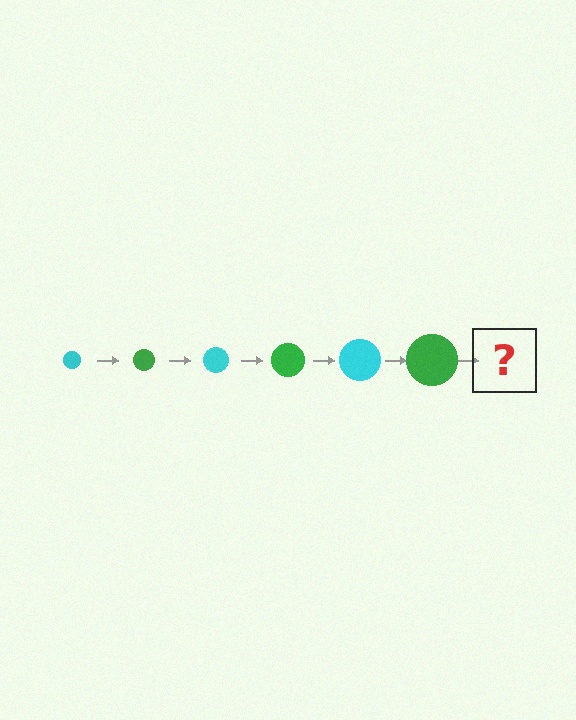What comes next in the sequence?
The next element should be a cyan circle, larger than the previous one.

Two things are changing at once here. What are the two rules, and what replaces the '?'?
The two rules are that the circle grows larger each step and the color cycles through cyan and green. The '?' should be a cyan circle, larger than the previous one.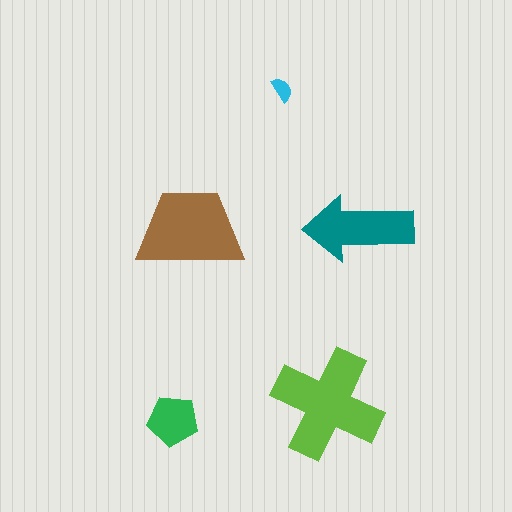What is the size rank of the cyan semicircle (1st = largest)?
5th.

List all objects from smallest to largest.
The cyan semicircle, the green pentagon, the teal arrow, the brown trapezoid, the lime cross.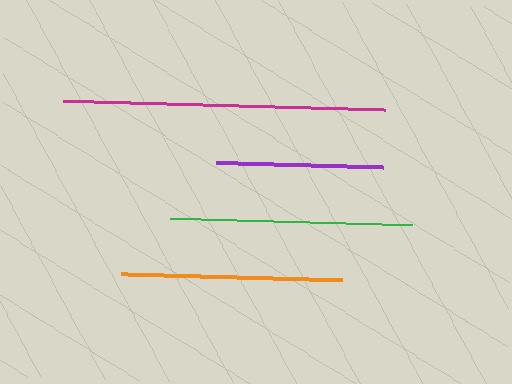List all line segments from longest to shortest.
From longest to shortest: magenta, green, orange, purple.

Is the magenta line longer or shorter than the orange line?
The magenta line is longer than the orange line.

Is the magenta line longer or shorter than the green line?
The magenta line is longer than the green line.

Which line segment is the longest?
The magenta line is the longest at approximately 322 pixels.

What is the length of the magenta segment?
The magenta segment is approximately 322 pixels long.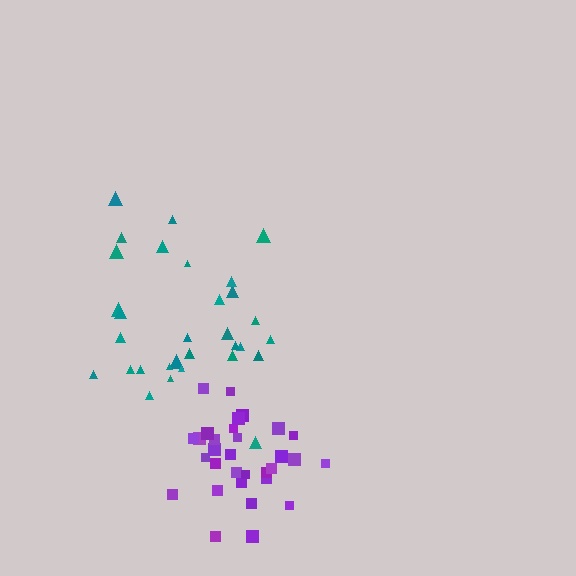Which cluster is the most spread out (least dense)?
Teal.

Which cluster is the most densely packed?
Purple.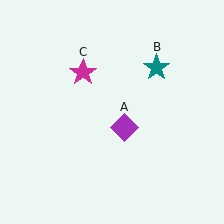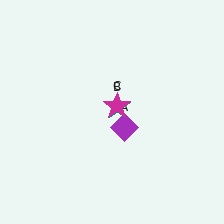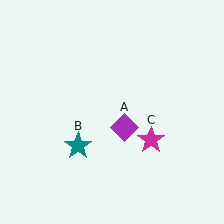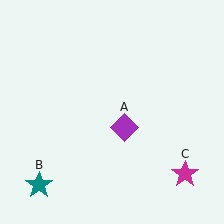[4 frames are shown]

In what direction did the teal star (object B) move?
The teal star (object B) moved down and to the left.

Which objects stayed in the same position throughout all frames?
Purple diamond (object A) remained stationary.